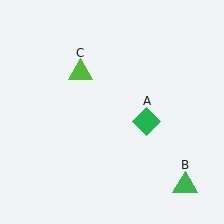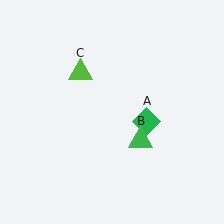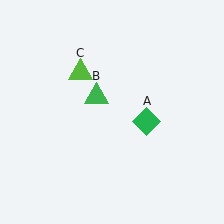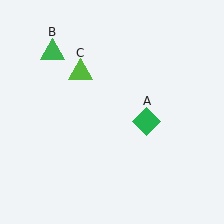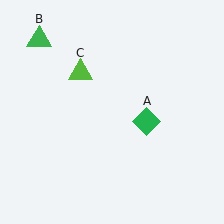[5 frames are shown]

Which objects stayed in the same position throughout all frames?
Green diamond (object A) and lime triangle (object C) remained stationary.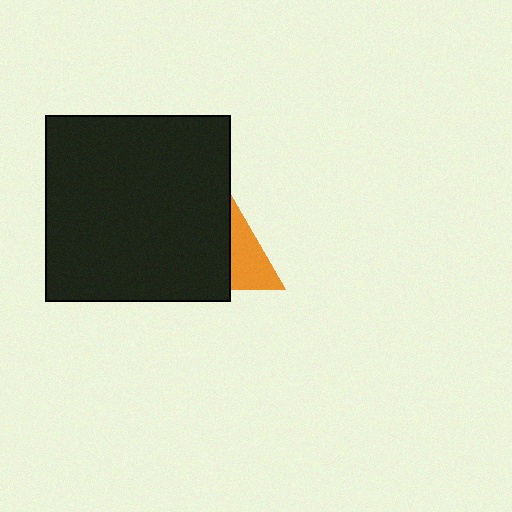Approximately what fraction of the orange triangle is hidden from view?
Roughly 63% of the orange triangle is hidden behind the black square.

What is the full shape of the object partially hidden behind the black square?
The partially hidden object is an orange triangle.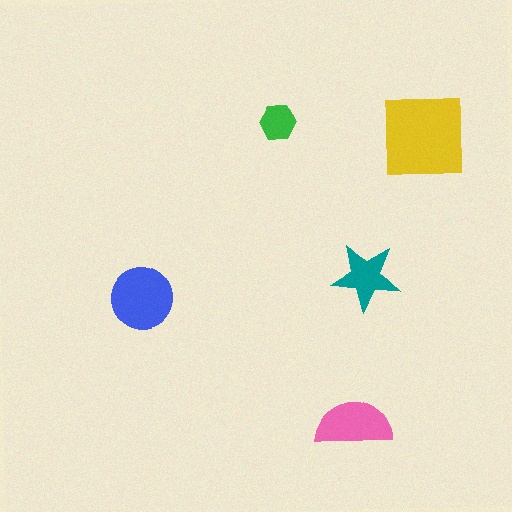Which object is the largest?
The yellow square.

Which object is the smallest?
The green hexagon.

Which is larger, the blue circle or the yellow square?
The yellow square.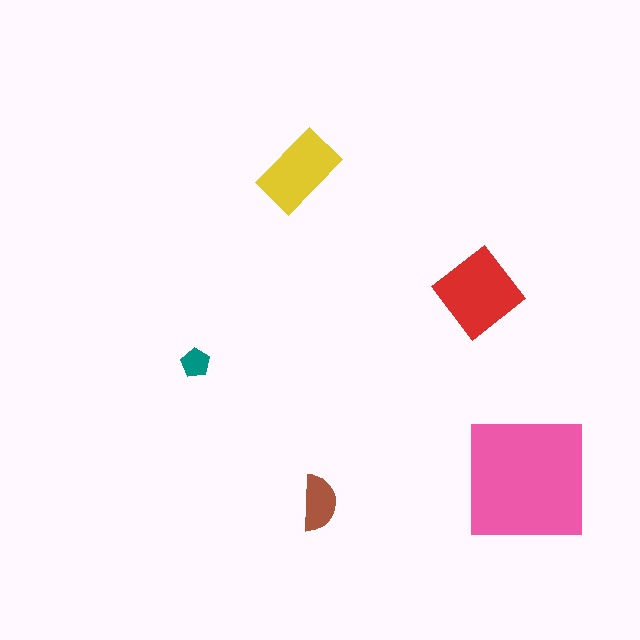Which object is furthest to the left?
The teal pentagon is leftmost.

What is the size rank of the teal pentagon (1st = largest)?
5th.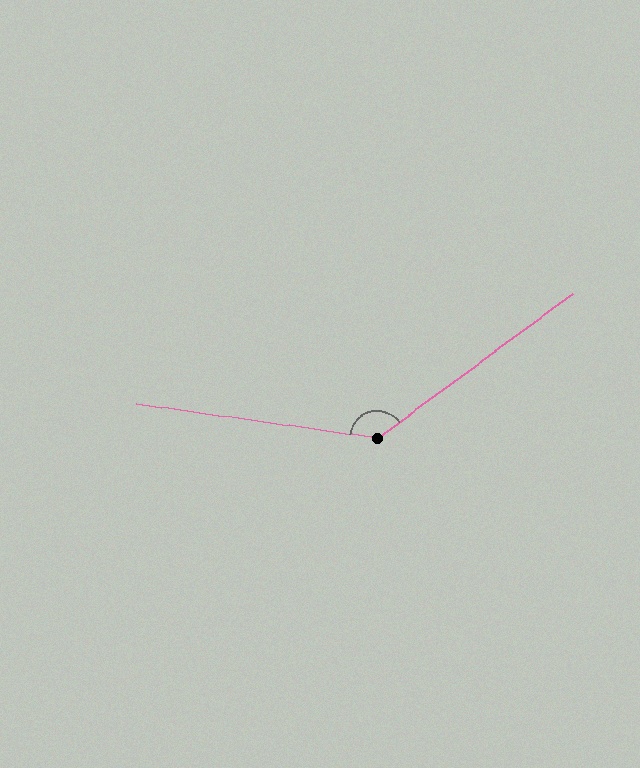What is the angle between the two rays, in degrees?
Approximately 135 degrees.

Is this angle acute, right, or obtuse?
It is obtuse.